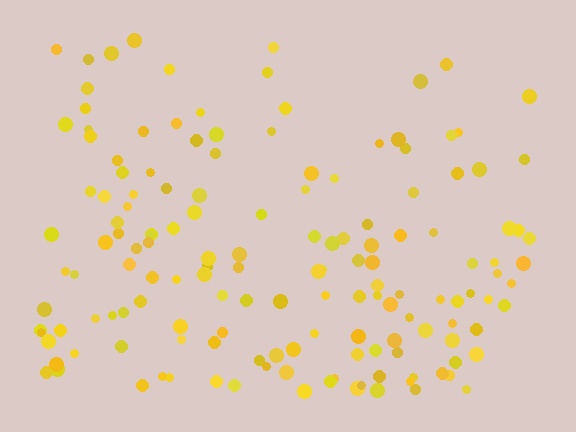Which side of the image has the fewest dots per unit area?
The top.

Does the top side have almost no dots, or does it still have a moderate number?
Still a moderate number, just noticeably fewer than the bottom.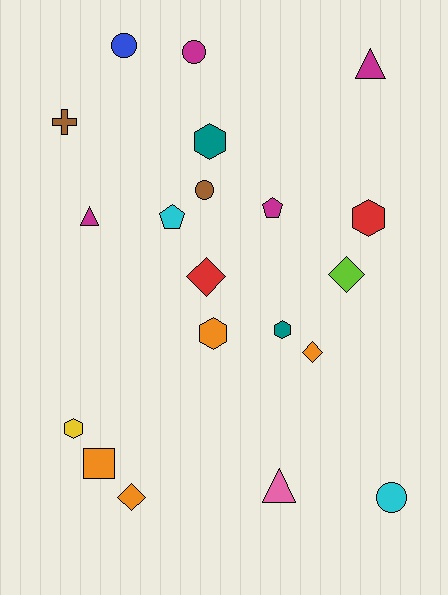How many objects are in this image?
There are 20 objects.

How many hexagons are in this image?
There are 5 hexagons.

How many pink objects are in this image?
There is 1 pink object.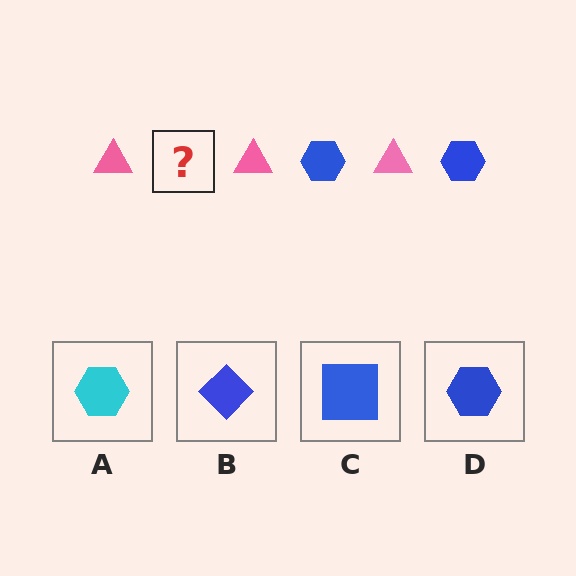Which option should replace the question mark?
Option D.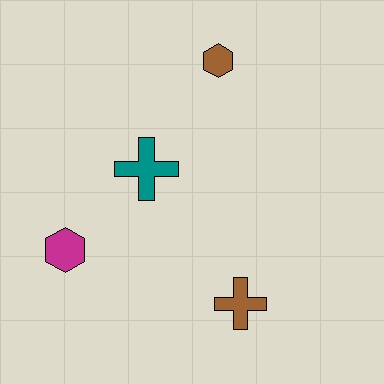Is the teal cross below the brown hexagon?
Yes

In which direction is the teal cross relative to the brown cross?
The teal cross is above the brown cross.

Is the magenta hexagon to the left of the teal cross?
Yes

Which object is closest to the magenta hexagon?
The teal cross is closest to the magenta hexagon.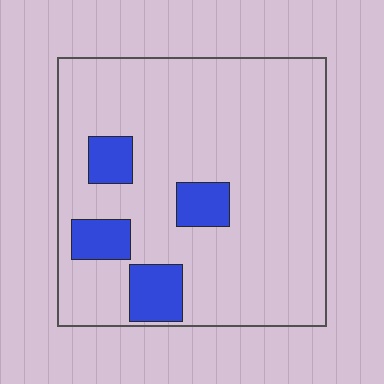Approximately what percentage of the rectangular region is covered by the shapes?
Approximately 15%.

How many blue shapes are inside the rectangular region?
4.